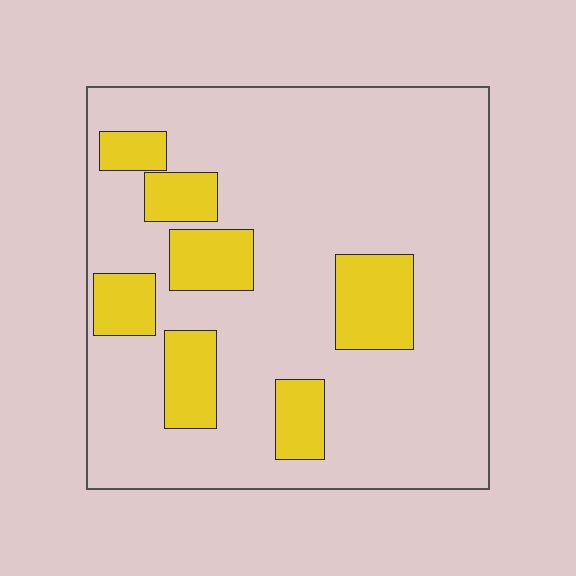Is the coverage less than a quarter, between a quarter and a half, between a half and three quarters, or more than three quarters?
Less than a quarter.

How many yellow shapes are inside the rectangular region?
7.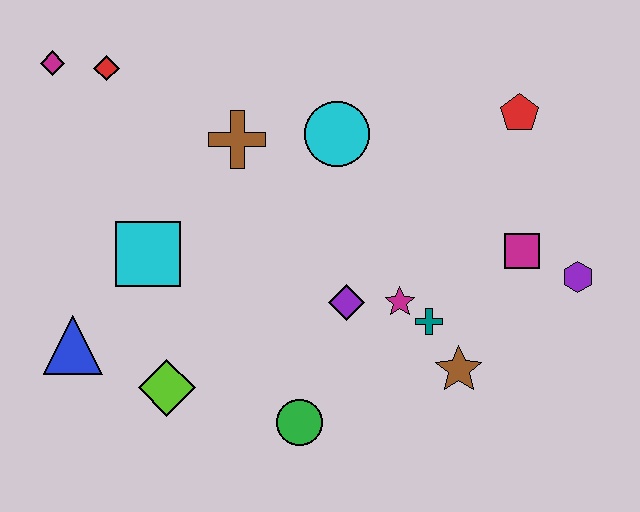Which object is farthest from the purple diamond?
The magenta diamond is farthest from the purple diamond.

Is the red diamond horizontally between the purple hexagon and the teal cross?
No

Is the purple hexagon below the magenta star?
No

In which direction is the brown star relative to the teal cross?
The brown star is below the teal cross.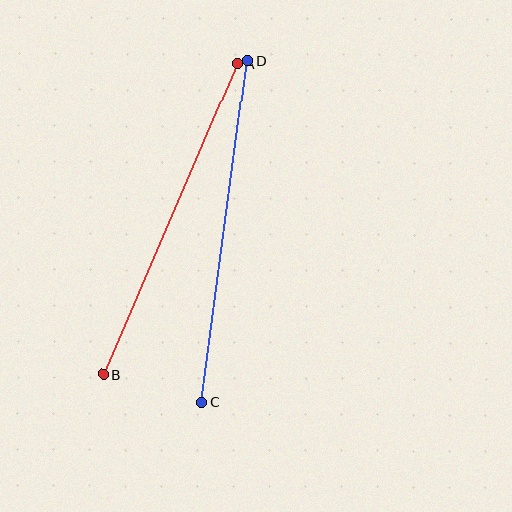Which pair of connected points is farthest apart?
Points C and D are farthest apart.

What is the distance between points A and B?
The distance is approximately 338 pixels.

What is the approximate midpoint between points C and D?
The midpoint is at approximately (224, 232) pixels.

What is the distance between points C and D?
The distance is approximately 345 pixels.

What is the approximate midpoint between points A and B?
The midpoint is at approximately (170, 219) pixels.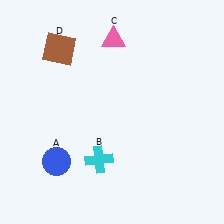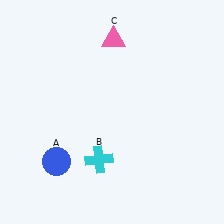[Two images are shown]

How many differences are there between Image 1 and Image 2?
There is 1 difference between the two images.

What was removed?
The brown square (D) was removed in Image 2.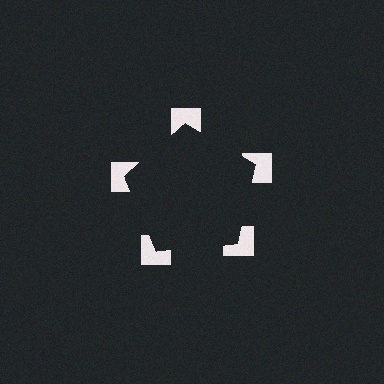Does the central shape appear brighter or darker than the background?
It typically appears slightly darker than the background, even though no actual brightness change is drawn.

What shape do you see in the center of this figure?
An illusory pentagon — its edges are inferred from the aligned wedge cuts in the notched squares, not physically drawn.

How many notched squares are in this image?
There are 5 — one at each vertex of the illusory pentagon.